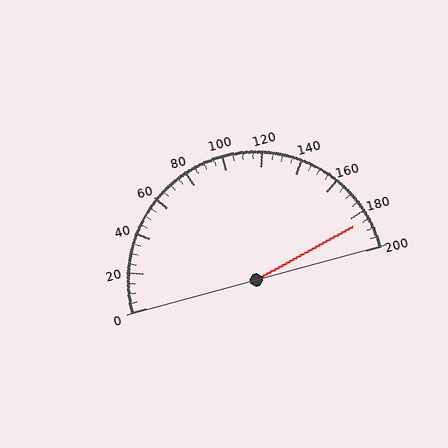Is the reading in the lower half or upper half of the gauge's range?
The reading is in the upper half of the range (0 to 200).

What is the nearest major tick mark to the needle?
The nearest major tick mark is 180.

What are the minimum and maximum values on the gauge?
The gauge ranges from 0 to 200.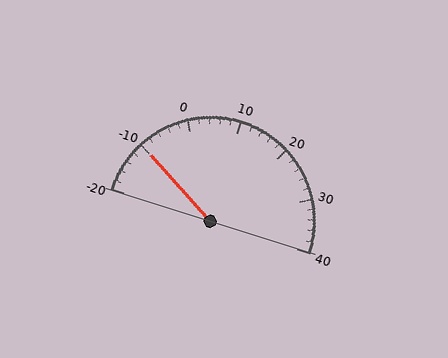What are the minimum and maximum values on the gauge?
The gauge ranges from -20 to 40.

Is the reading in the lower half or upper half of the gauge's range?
The reading is in the lower half of the range (-20 to 40).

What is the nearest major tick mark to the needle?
The nearest major tick mark is -10.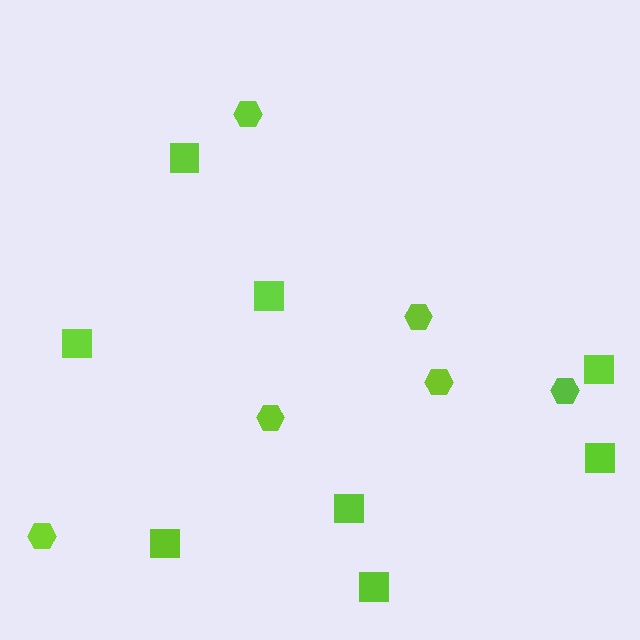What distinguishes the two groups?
There are 2 groups: one group of squares (8) and one group of hexagons (6).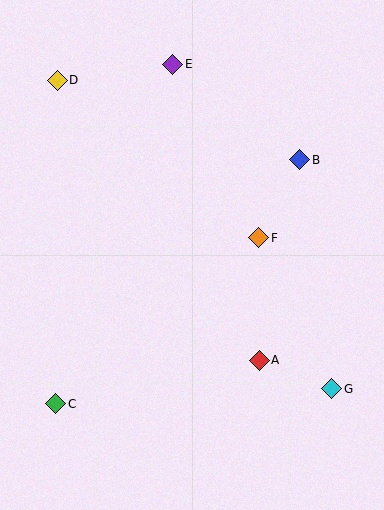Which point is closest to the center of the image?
Point F at (259, 238) is closest to the center.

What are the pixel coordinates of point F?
Point F is at (259, 238).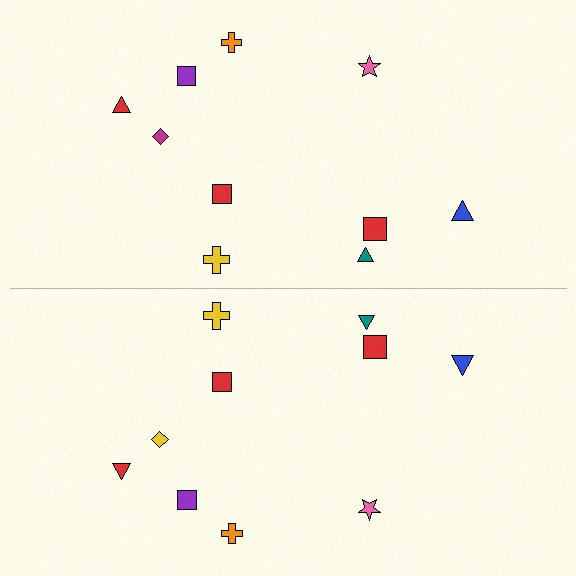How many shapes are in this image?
There are 20 shapes in this image.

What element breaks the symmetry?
The yellow diamond on the bottom side breaks the symmetry — its mirror counterpart is magenta.